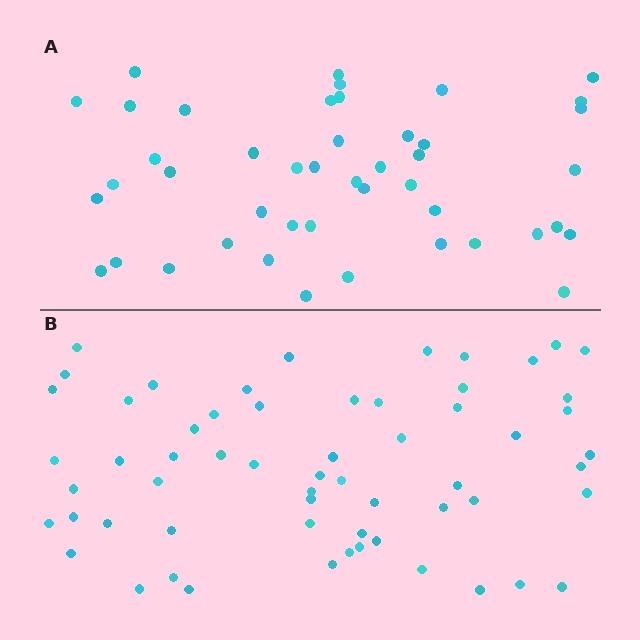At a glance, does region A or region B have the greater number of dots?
Region B (the bottom region) has more dots.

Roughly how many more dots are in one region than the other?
Region B has approximately 15 more dots than region A.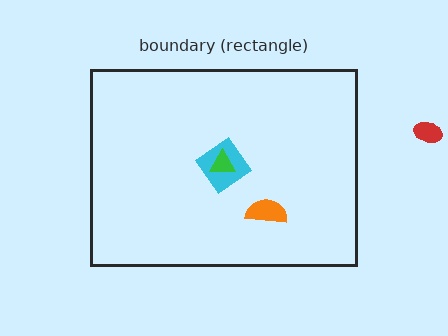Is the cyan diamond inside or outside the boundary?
Inside.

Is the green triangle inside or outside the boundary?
Inside.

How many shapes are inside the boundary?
3 inside, 1 outside.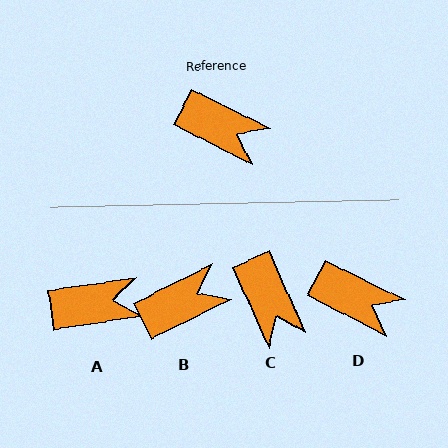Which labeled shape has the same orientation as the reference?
D.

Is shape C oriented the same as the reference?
No, it is off by about 40 degrees.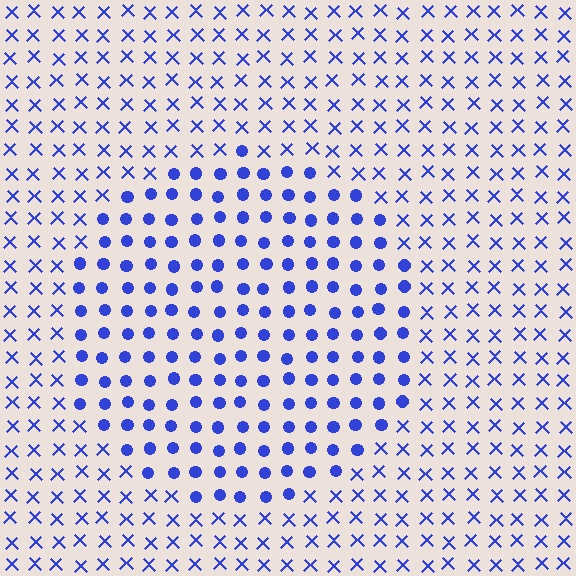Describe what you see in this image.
The image is filled with small blue elements arranged in a uniform grid. A circle-shaped region contains circles, while the surrounding area contains X marks. The boundary is defined purely by the change in element shape.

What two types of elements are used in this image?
The image uses circles inside the circle region and X marks outside it.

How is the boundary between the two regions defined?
The boundary is defined by a change in element shape: circles inside vs. X marks outside. All elements share the same color and spacing.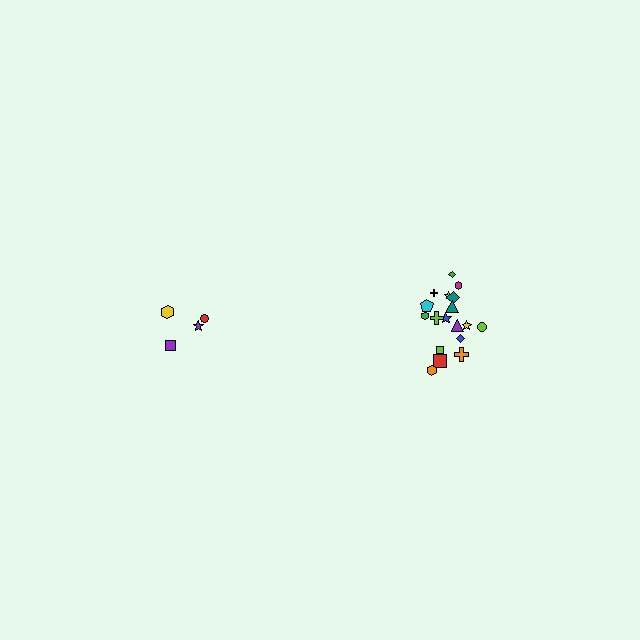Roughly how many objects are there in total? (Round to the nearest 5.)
Roughly 20 objects in total.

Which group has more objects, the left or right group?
The right group.